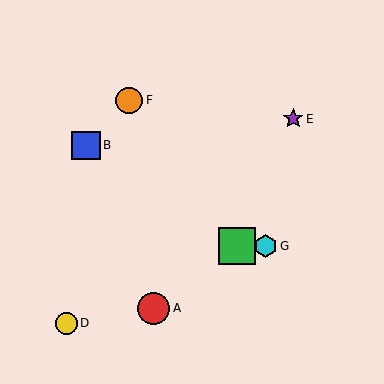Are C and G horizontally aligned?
Yes, both are at y≈246.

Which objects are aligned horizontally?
Objects C, G are aligned horizontally.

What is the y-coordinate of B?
Object B is at y≈146.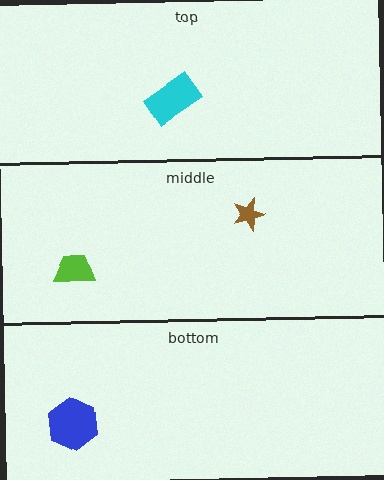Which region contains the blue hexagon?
The bottom region.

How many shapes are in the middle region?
2.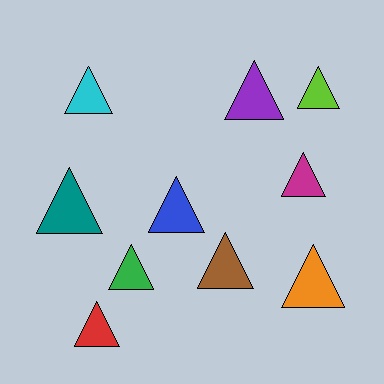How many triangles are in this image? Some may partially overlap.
There are 10 triangles.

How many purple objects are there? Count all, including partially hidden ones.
There is 1 purple object.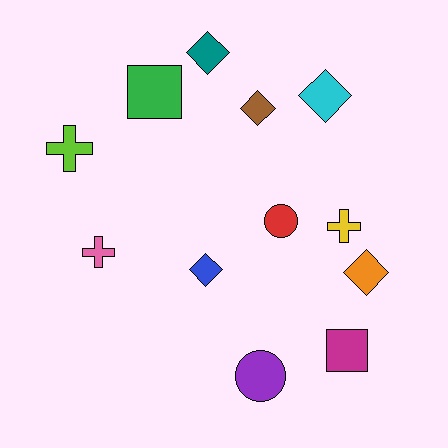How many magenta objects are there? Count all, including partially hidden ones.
There is 1 magenta object.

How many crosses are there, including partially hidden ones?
There are 3 crosses.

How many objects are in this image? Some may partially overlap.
There are 12 objects.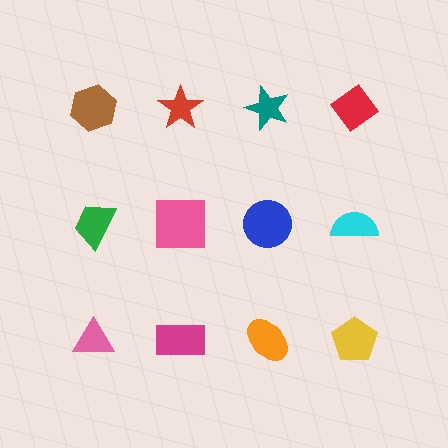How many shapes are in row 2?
4 shapes.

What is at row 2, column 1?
A green trapezoid.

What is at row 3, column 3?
An orange ellipse.